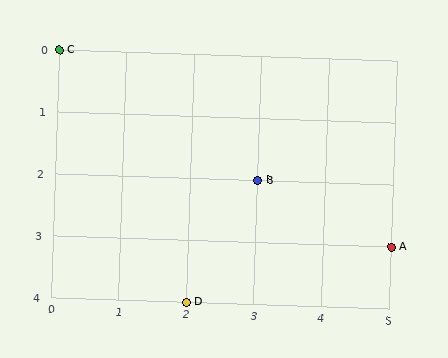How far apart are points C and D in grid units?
Points C and D are 2 columns and 4 rows apart (about 4.5 grid units diagonally).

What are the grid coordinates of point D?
Point D is at grid coordinates (2, 4).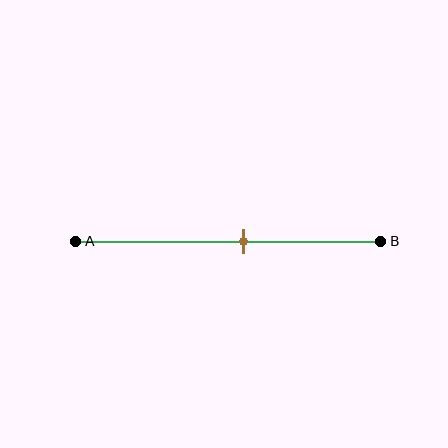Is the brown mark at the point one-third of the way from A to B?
No, the mark is at about 55% from A, not at the 33% one-third point.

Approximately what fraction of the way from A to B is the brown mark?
The brown mark is approximately 55% of the way from A to B.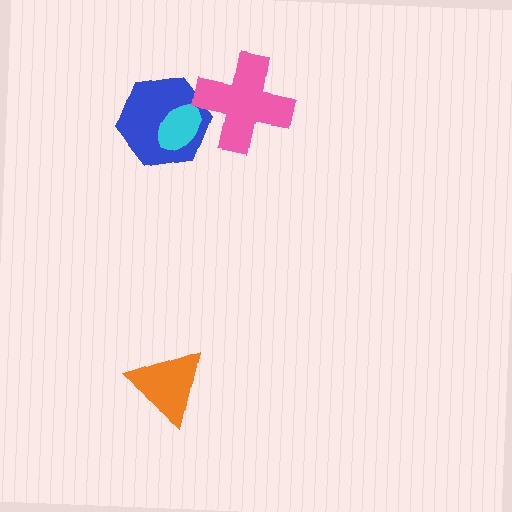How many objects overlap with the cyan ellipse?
1 object overlaps with the cyan ellipse.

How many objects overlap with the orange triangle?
0 objects overlap with the orange triangle.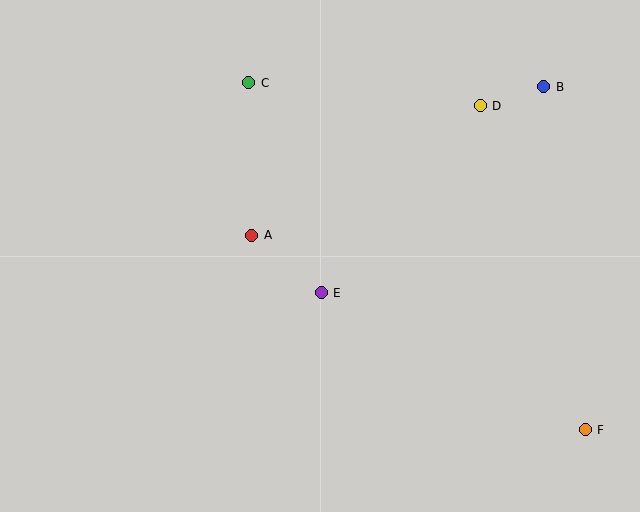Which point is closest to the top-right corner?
Point B is closest to the top-right corner.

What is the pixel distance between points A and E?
The distance between A and E is 91 pixels.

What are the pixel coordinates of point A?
Point A is at (252, 235).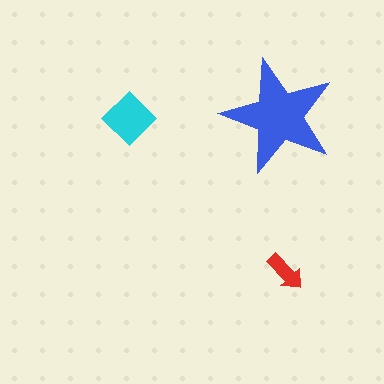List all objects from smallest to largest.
The red arrow, the cyan diamond, the blue star.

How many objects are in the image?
There are 3 objects in the image.